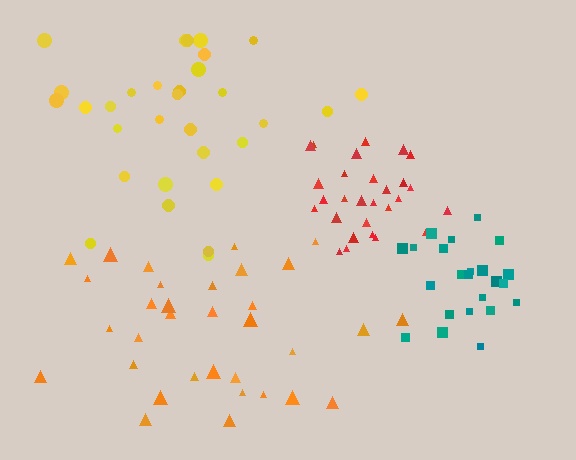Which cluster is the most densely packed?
Red.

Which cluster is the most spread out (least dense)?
Orange.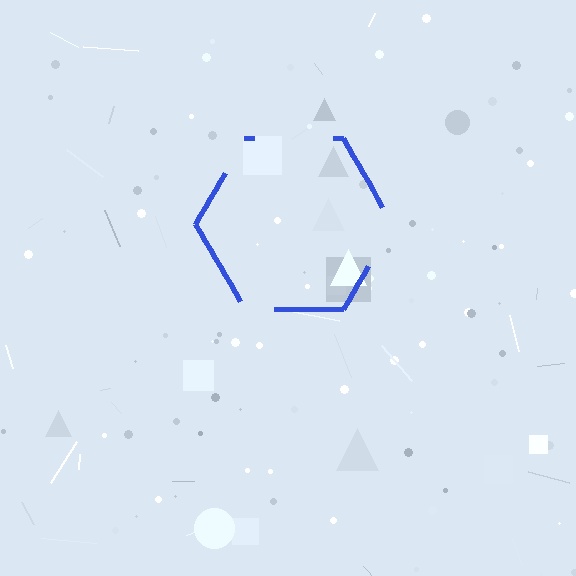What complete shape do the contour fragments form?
The contour fragments form a hexagon.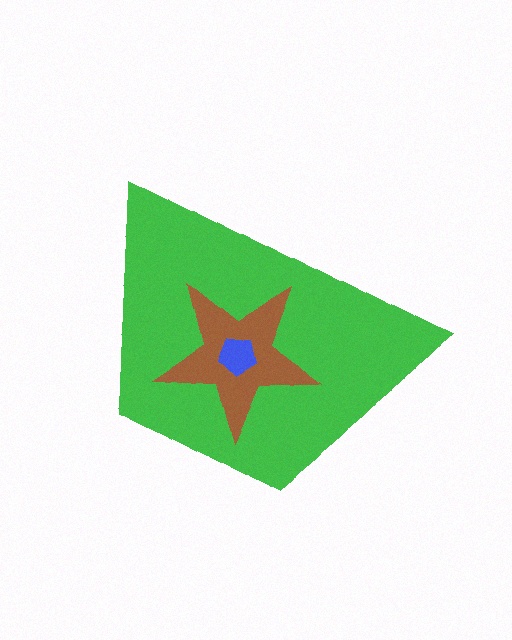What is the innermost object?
The blue pentagon.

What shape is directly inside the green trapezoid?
The brown star.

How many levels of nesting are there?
3.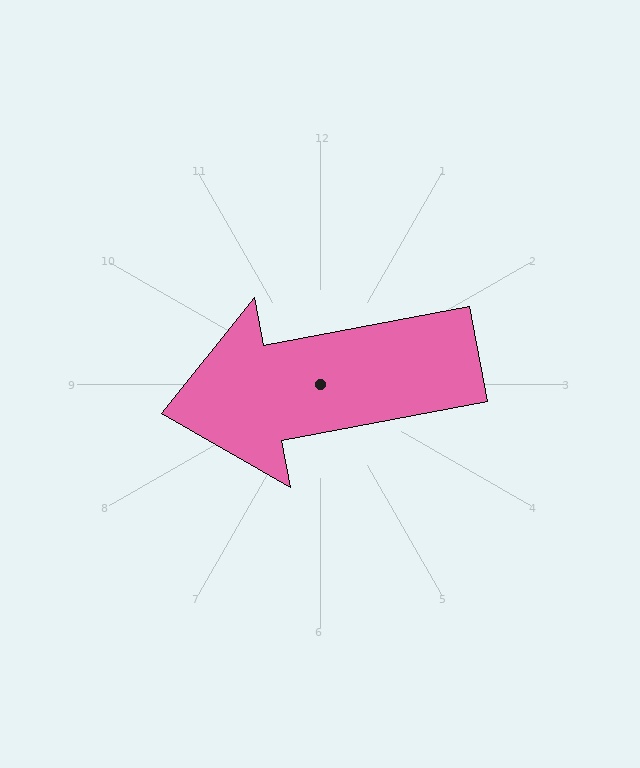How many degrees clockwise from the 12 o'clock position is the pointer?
Approximately 259 degrees.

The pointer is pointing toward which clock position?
Roughly 9 o'clock.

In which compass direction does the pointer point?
West.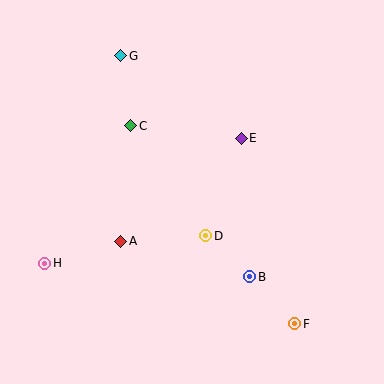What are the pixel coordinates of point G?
Point G is at (121, 56).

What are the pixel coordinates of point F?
Point F is at (295, 324).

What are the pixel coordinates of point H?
Point H is at (45, 263).